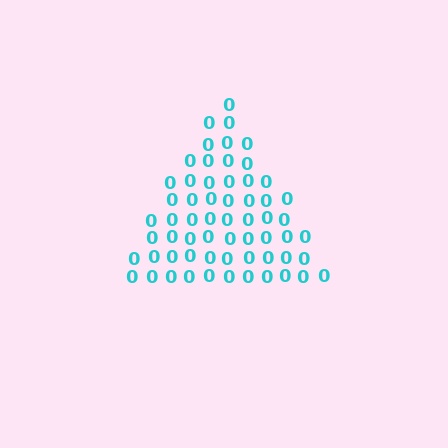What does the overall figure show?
The overall figure shows a triangle.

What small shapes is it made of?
It is made of small digit 0's.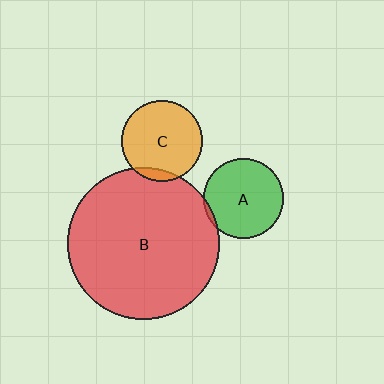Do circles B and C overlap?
Yes.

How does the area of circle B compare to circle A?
Approximately 3.6 times.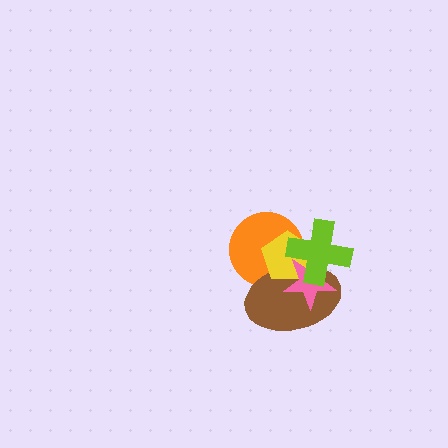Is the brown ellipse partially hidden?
Yes, it is partially covered by another shape.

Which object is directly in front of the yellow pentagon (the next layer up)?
The pink star is directly in front of the yellow pentagon.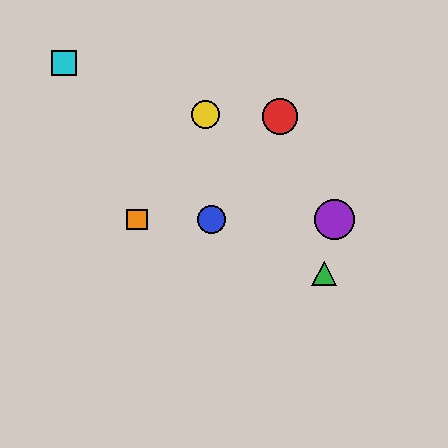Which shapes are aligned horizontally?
The blue circle, the purple circle, the orange square are aligned horizontally.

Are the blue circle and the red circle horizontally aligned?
No, the blue circle is at y≈220 and the red circle is at y≈117.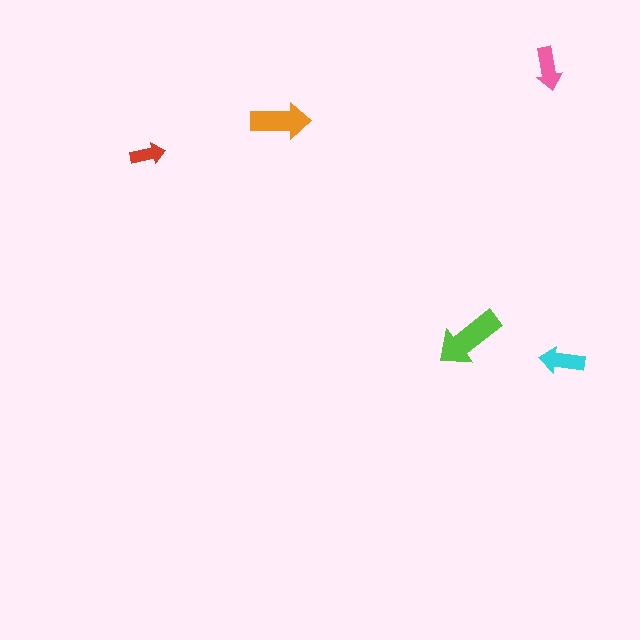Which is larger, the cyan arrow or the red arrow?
The cyan one.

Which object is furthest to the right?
The cyan arrow is rightmost.